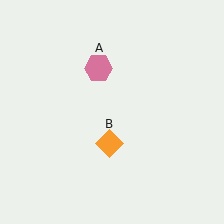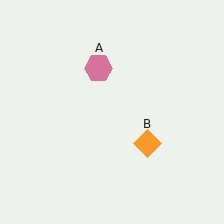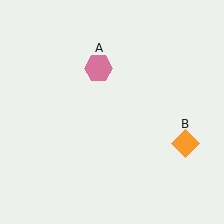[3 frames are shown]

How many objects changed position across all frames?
1 object changed position: orange diamond (object B).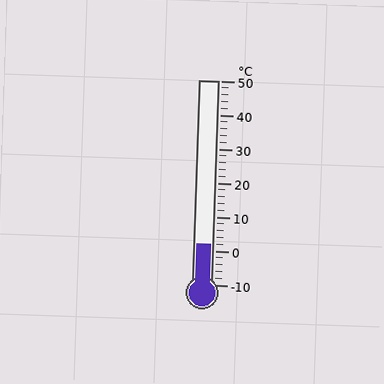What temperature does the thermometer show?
The thermometer shows approximately 2°C.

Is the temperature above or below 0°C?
The temperature is above 0°C.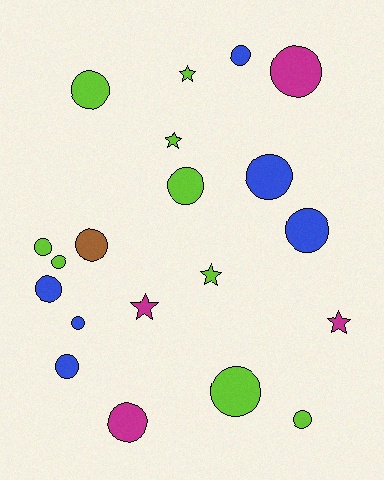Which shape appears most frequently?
Circle, with 15 objects.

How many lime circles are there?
There are 6 lime circles.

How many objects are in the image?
There are 20 objects.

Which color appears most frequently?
Lime, with 9 objects.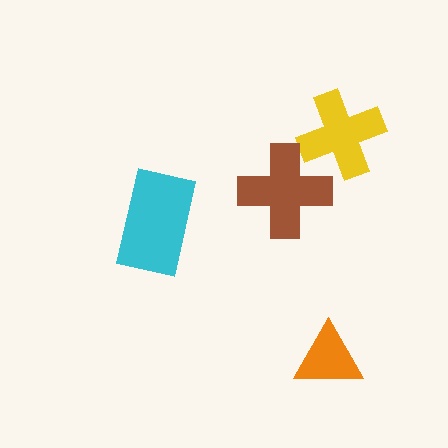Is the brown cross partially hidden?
No, no other shape covers it.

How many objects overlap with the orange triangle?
0 objects overlap with the orange triangle.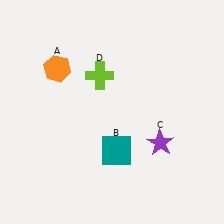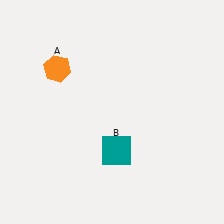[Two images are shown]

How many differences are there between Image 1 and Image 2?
There are 2 differences between the two images.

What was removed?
The lime cross (D), the purple star (C) were removed in Image 2.